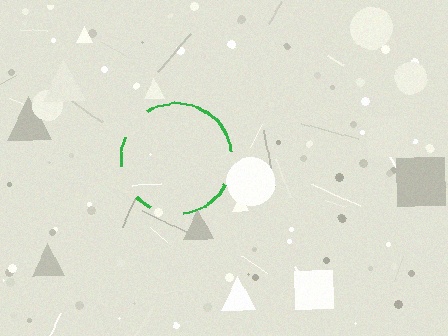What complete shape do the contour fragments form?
The contour fragments form a circle.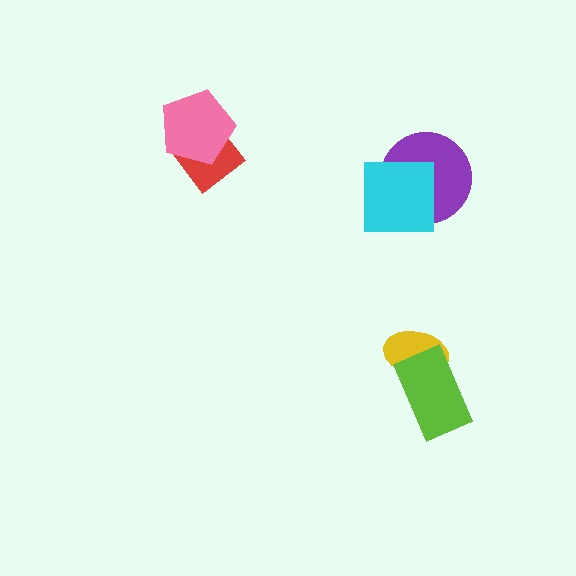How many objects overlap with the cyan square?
1 object overlaps with the cyan square.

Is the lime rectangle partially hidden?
No, no other shape covers it.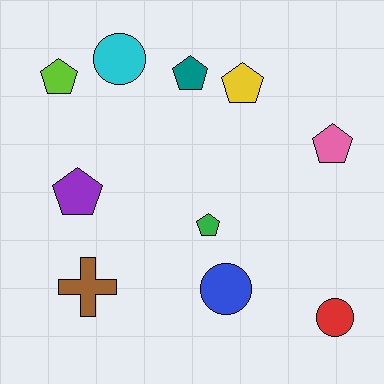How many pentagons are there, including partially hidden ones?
There are 6 pentagons.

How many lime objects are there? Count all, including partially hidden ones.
There is 1 lime object.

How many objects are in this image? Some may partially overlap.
There are 10 objects.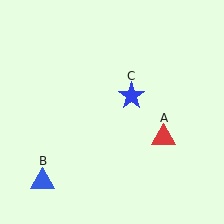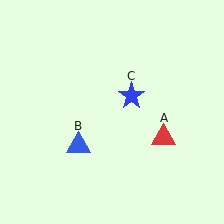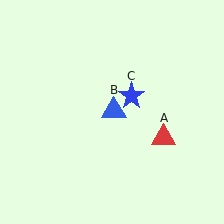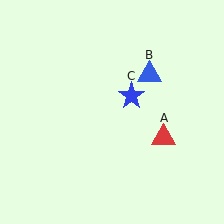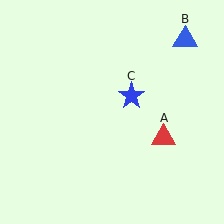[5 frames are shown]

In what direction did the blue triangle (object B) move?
The blue triangle (object B) moved up and to the right.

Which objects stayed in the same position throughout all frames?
Red triangle (object A) and blue star (object C) remained stationary.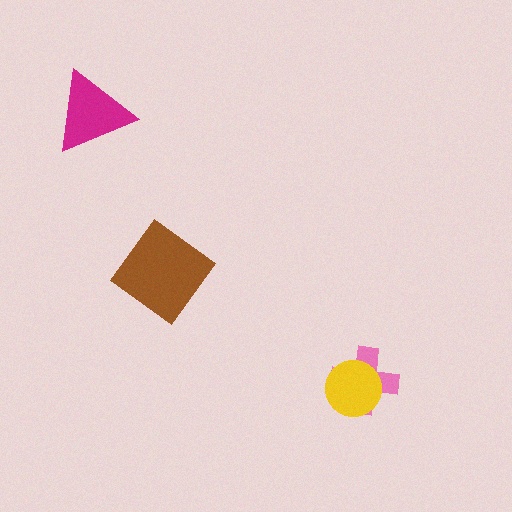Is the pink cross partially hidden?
Yes, it is partially covered by another shape.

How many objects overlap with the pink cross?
1 object overlaps with the pink cross.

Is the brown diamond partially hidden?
No, no other shape covers it.